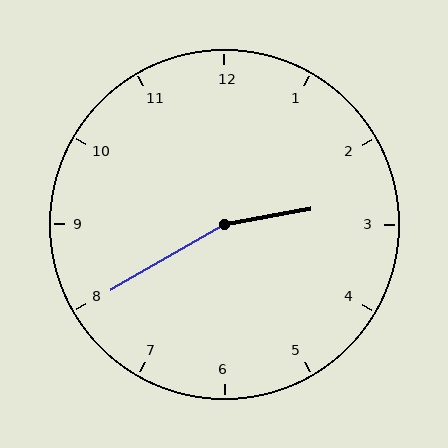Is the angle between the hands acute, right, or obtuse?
It is obtuse.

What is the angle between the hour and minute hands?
Approximately 160 degrees.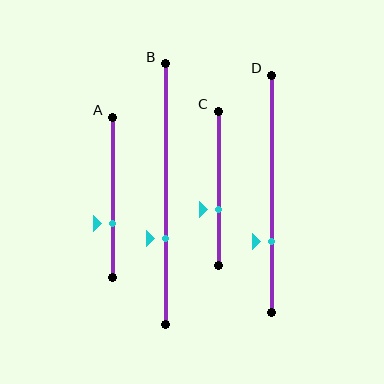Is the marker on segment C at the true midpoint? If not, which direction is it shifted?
No, the marker on segment C is shifted downward by about 13% of the segment length.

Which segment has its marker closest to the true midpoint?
Segment C has its marker closest to the true midpoint.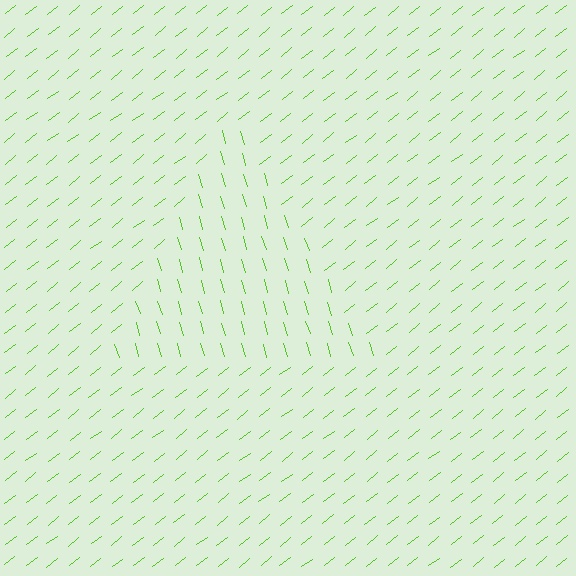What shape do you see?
I see a triangle.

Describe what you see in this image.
The image is filled with small lime line segments. A triangle region in the image has lines oriented differently from the surrounding lines, creating a visible texture boundary.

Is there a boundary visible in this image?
Yes, there is a texture boundary formed by a change in line orientation.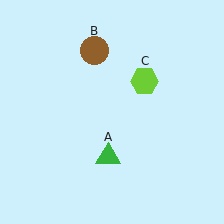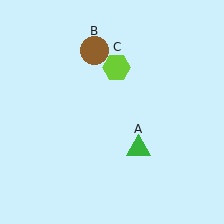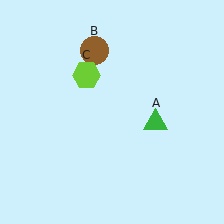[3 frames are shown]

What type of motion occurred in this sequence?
The green triangle (object A), lime hexagon (object C) rotated counterclockwise around the center of the scene.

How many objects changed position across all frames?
2 objects changed position: green triangle (object A), lime hexagon (object C).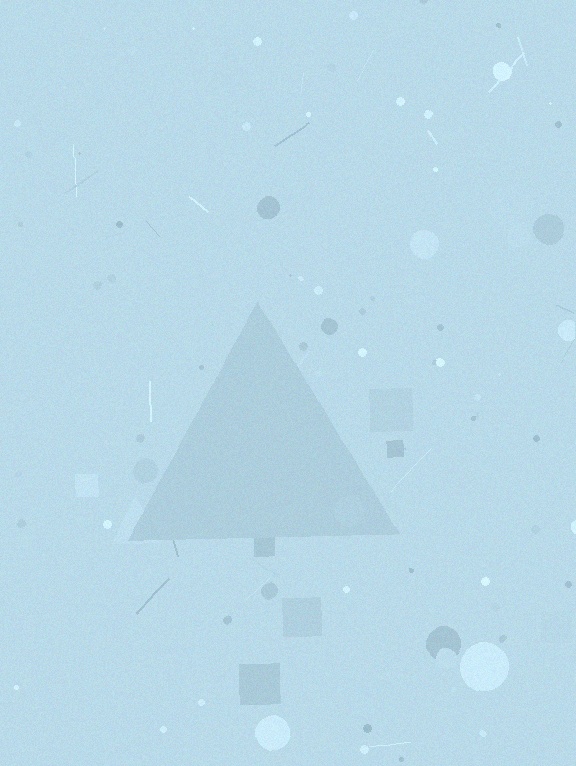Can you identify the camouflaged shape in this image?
The camouflaged shape is a triangle.